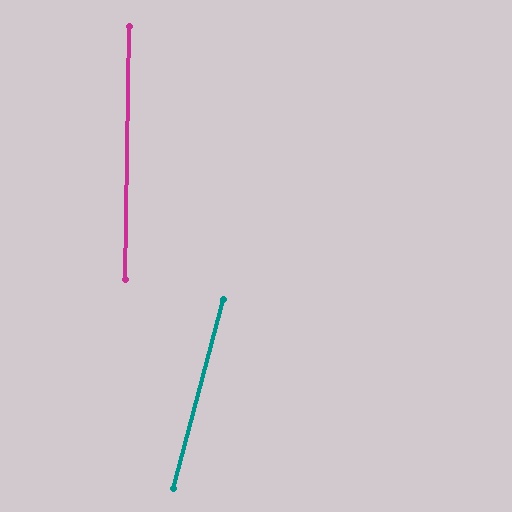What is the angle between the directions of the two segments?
Approximately 14 degrees.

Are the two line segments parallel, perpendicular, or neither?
Neither parallel nor perpendicular — they differ by about 14°.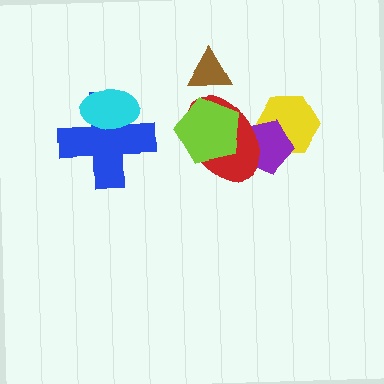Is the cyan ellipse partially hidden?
No, no other shape covers it.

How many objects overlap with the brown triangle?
0 objects overlap with the brown triangle.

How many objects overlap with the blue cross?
1 object overlaps with the blue cross.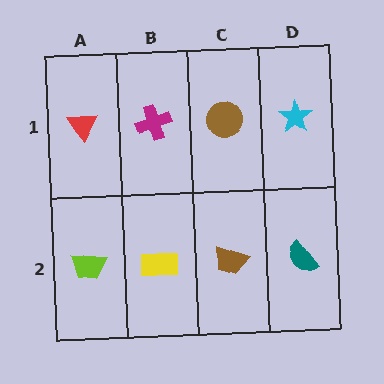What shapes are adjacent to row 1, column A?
A lime trapezoid (row 2, column A), a magenta cross (row 1, column B).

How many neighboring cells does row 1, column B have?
3.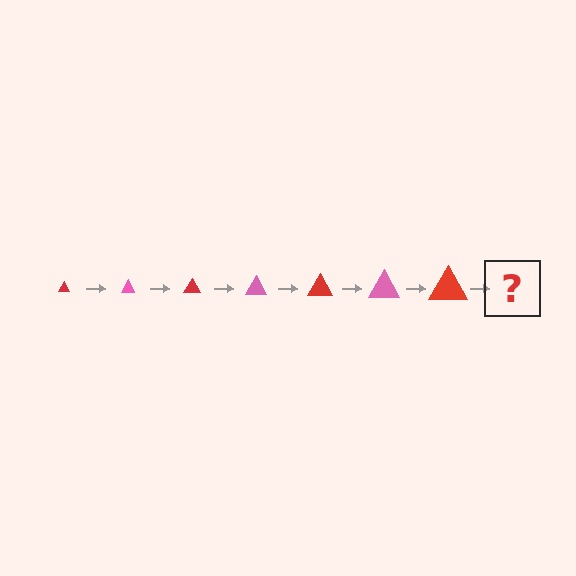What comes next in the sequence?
The next element should be a pink triangle, larger than the previous one.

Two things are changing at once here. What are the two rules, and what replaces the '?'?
The two rules are that the triangle grows larger each step and the color cycles through red and pink. The '?' should be a pink triangle, larger than the previous one.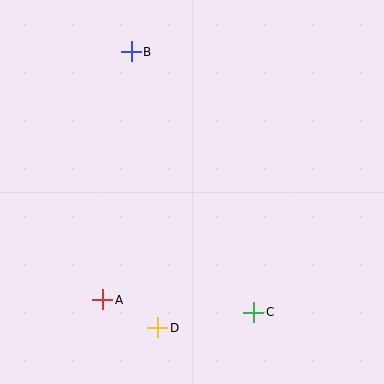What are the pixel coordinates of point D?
Point D is at (158, 328).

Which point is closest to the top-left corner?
Point B is closest to the top-left corner.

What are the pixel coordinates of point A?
Point A is at (103, 300).